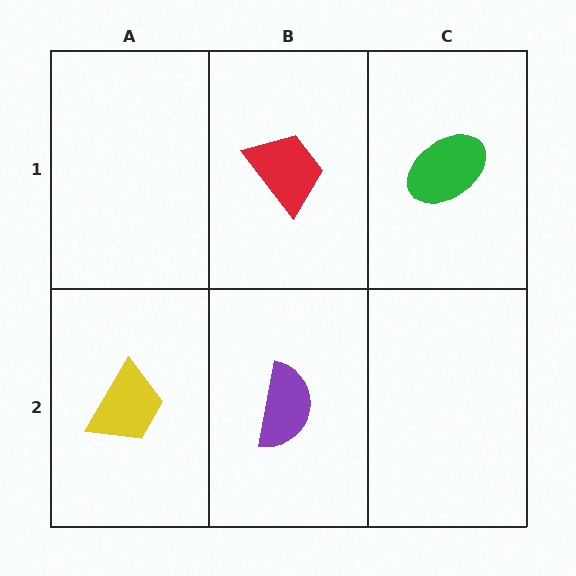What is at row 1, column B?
A red trapezoid.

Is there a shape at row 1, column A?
No, that cell is empty.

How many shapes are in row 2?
2 shapes.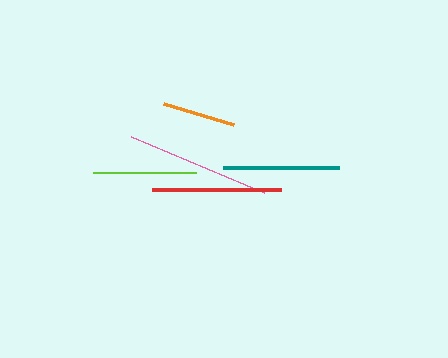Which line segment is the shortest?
The orange line is the shortest at approximately 72 pixels.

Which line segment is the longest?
The pink line is the longest at approximately 144 pixels.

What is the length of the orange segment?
The orange segment is approximately 72 pixels long.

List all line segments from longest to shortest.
From longest to shortest: pink, red, teal, lime, orange.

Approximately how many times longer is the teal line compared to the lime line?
The teal line is approximately 1.1 times the length of the lime line.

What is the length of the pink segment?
The pink segment is approximately 144 pixels long.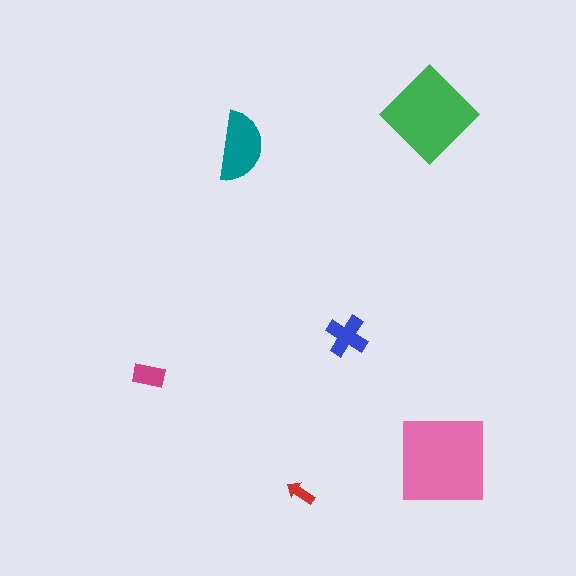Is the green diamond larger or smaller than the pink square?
Smaller.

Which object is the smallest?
The red arrow.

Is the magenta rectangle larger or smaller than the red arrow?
Larger.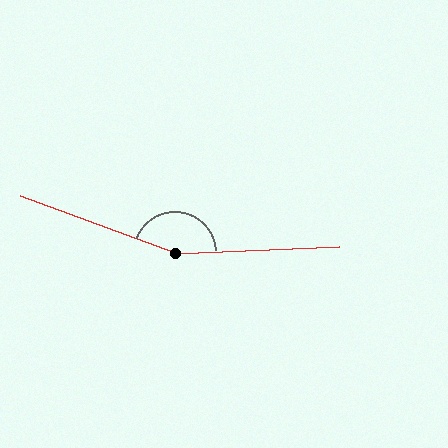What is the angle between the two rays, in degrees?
Approximately 158 degrees.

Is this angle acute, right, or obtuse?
It is obtuse.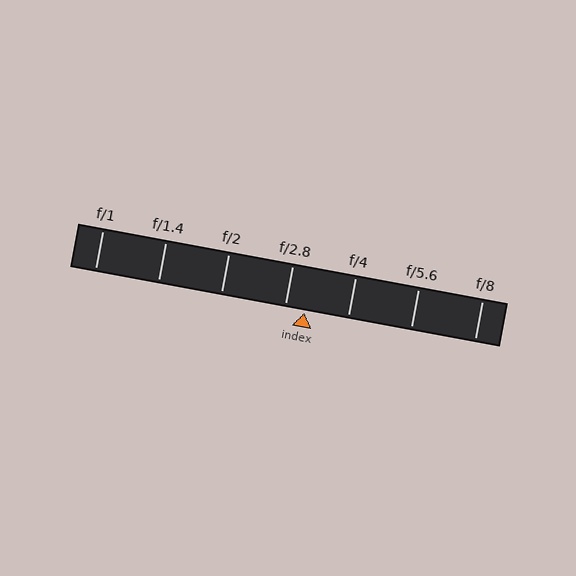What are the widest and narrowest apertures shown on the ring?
The widest aperture shown is f/1 and the narrowest is f/8.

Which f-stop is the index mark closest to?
The index mark is closest to f/2.8.